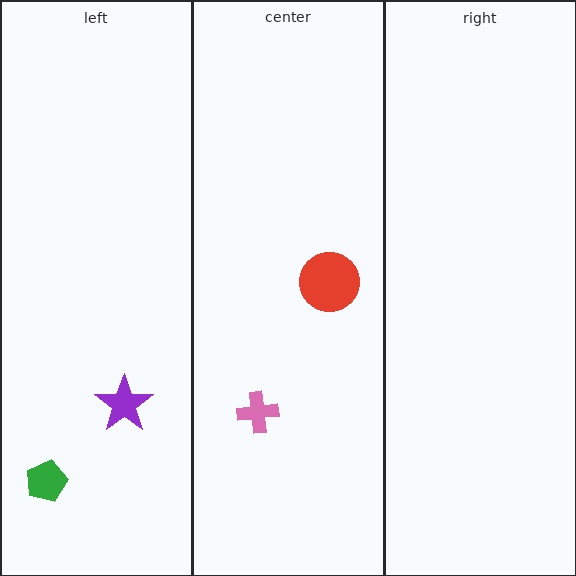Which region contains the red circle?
The center region.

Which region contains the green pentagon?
The left region.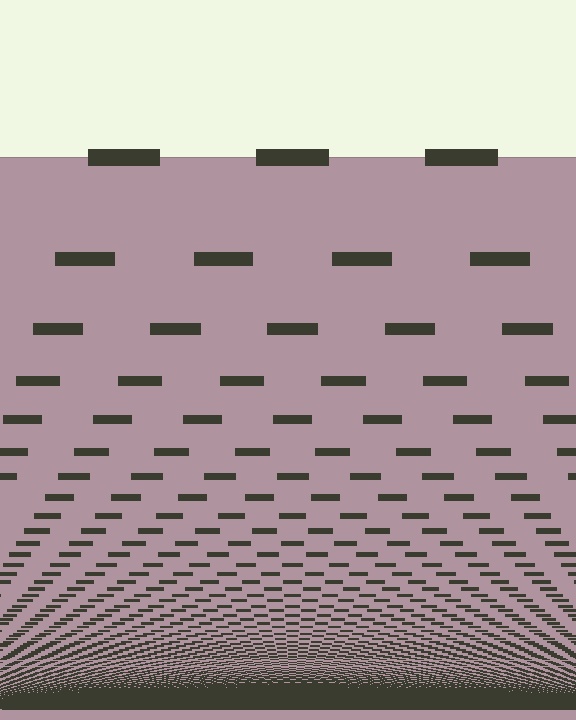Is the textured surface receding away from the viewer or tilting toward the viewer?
The surface appears to tilt toward the viewer. Texture elements get larger and sparser toward the top.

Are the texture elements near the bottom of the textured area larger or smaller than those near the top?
Smaller. The gradient is inverted — elements near the bottom are smaller and denser.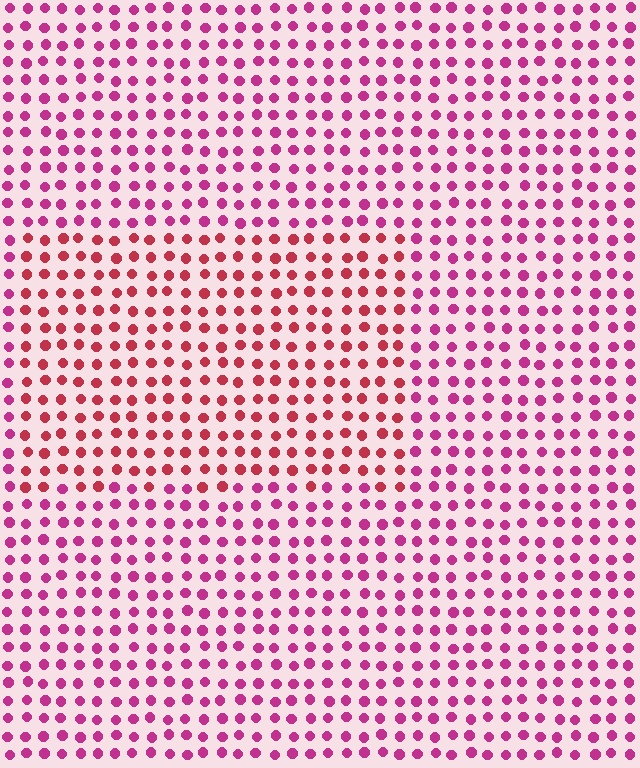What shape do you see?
I see a rectangle.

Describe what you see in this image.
The image is filled with small magenta elements in a uniform arrangement. A rectangle-shaped region is visible where the elements are tinted to a slightly different hue, forming a subtle color boundary.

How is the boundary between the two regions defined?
The boundary is defined purely by a slight shift in hue (about 29 degrees). Spacing, size, and orientation are identical on both sides.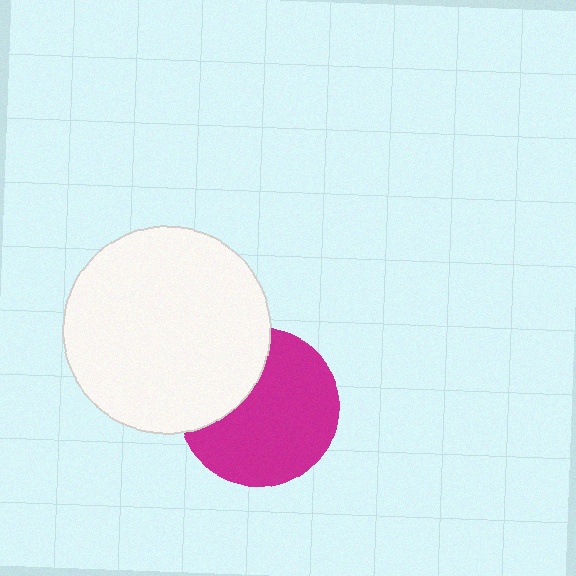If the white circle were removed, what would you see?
You would see the complete magenta circle.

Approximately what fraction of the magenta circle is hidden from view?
Roughly 31% of the magenta circle is hidden behind the white circle.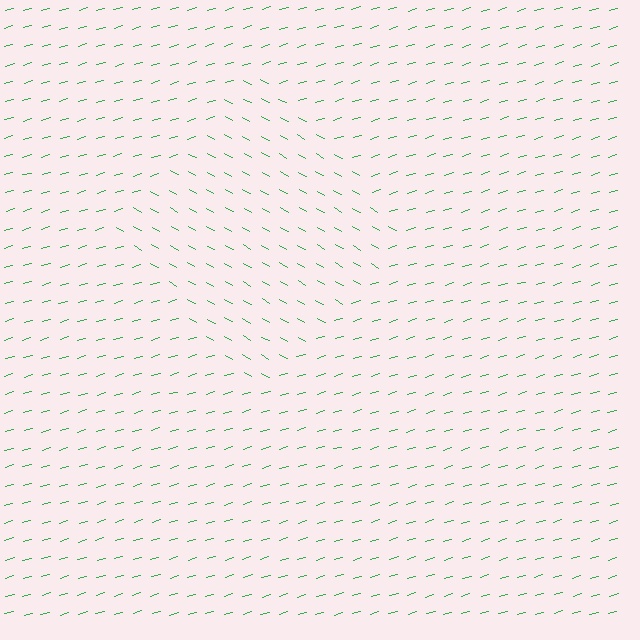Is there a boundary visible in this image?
Yes, there is a texture boundary formed by a change in line orientation.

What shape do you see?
I see a diamond.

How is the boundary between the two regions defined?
The boundary is defined purely by a change in line orientation (approximately 45 degrees difference). All lines are the same color and thickness.